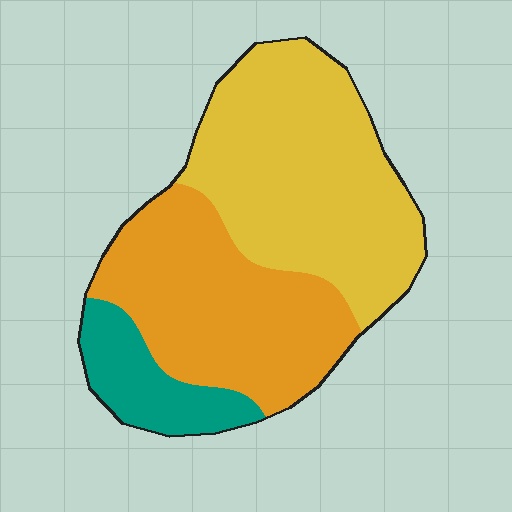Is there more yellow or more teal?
Yellow.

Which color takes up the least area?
Teal, at roughly 15%.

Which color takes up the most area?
Yellow, at roughly 50%.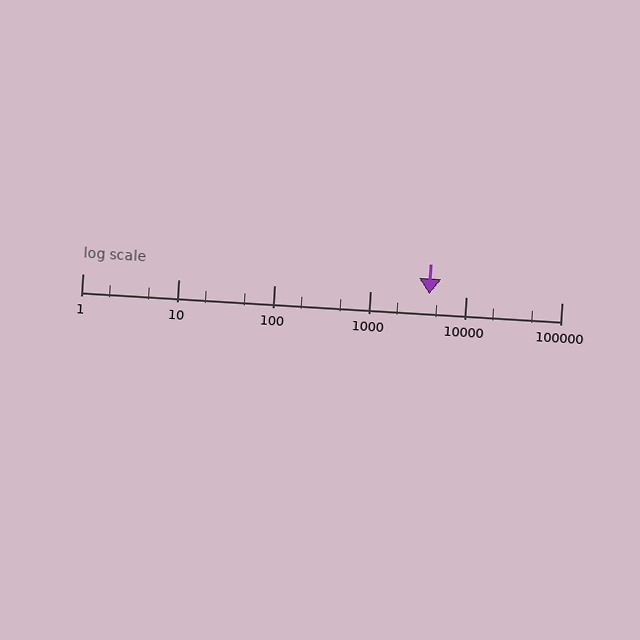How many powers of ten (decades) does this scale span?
The scale spans 5 decades, from 1 to 100000.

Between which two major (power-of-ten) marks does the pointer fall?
The pointer is between 1000 and 10000.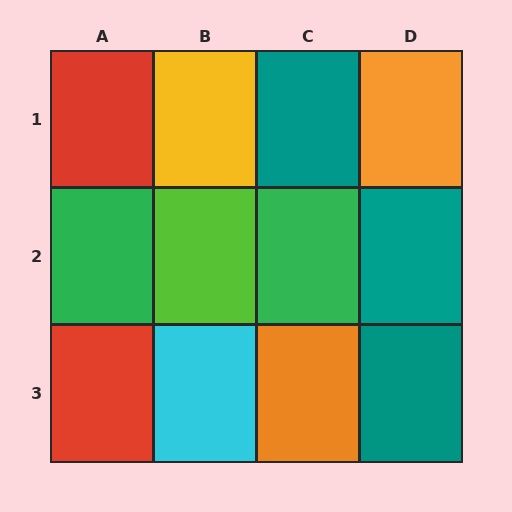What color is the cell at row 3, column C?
Orange.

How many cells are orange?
2 cells are orange.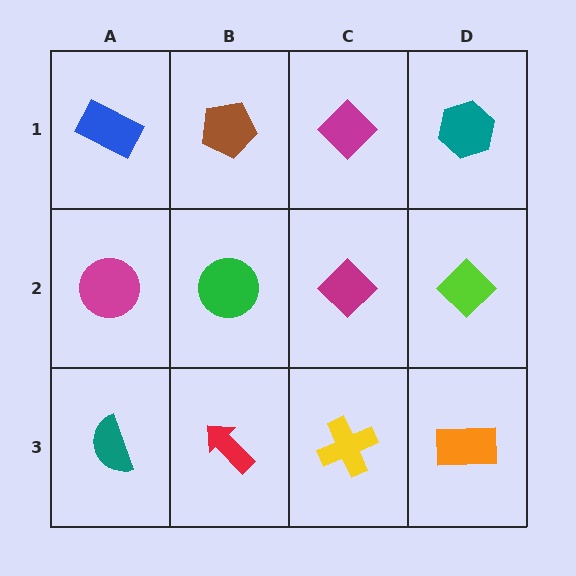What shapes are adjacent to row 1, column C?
A magenta diamond (row 2, column C), a brown pentagon (row 1, column B), a teal hexagon (row 1, column D).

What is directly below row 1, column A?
A magenta circle.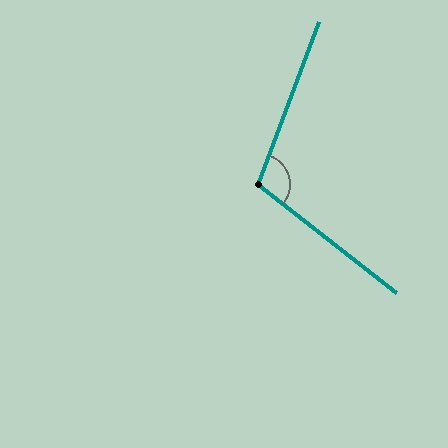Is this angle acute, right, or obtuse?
It is obtuse.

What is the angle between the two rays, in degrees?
Approximately 108 degrees.